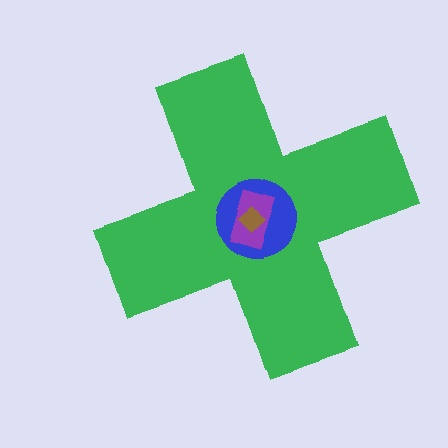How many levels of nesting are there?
4.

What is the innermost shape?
The brown diamond.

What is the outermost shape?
The green cross.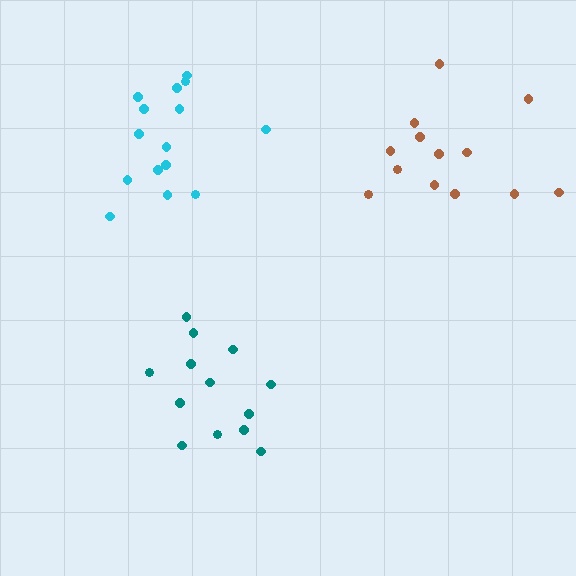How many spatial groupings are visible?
There are 3 spatial groupings.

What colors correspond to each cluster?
The clusters are colored: teal, brown, cyan.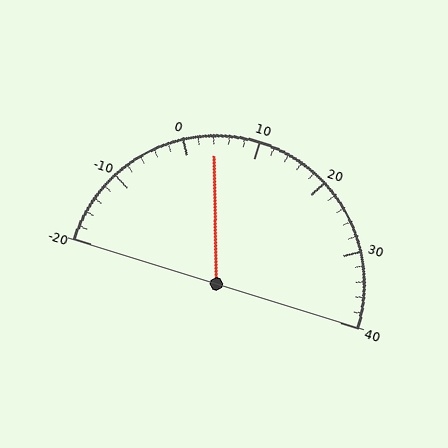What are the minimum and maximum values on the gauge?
The gauge ranges from -20 to 40.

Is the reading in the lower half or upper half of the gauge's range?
The reading is in the lower half of the range (-20 to 40).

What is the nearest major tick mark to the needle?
The nearest major tick mark is 0.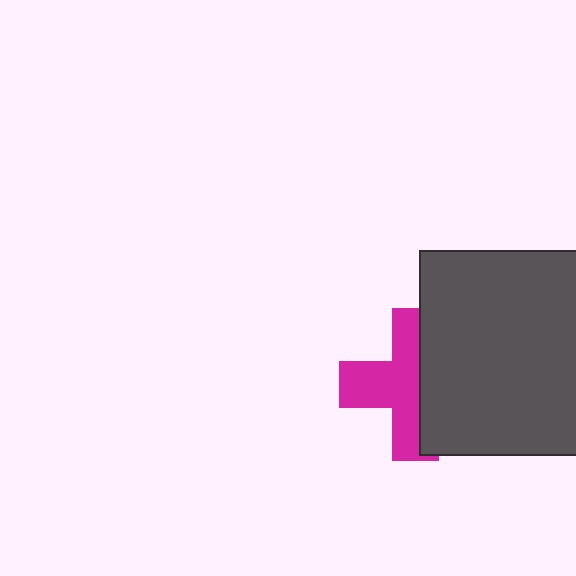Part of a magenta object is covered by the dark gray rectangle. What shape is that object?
It is a cross.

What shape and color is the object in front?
The object in front is a dark gray rectangle.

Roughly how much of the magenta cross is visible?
About half of it is visible (roughly 56%).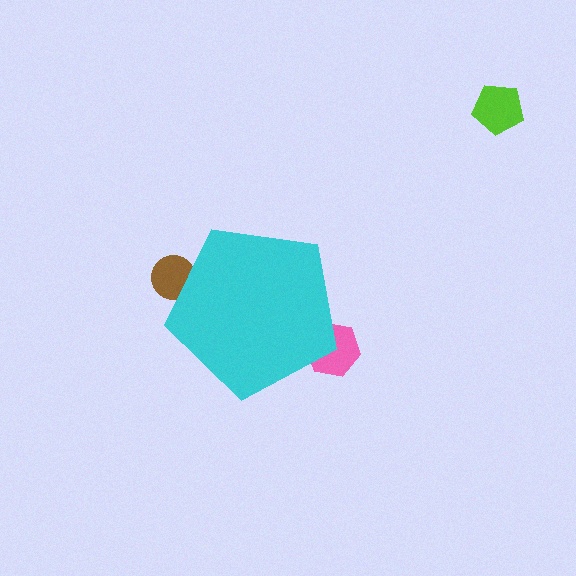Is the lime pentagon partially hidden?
No, the lime pentagon is fully visible.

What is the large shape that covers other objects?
A cyan pentagon.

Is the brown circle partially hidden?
Yes, the brown circle is partially hidden behind the cyan pentagon.